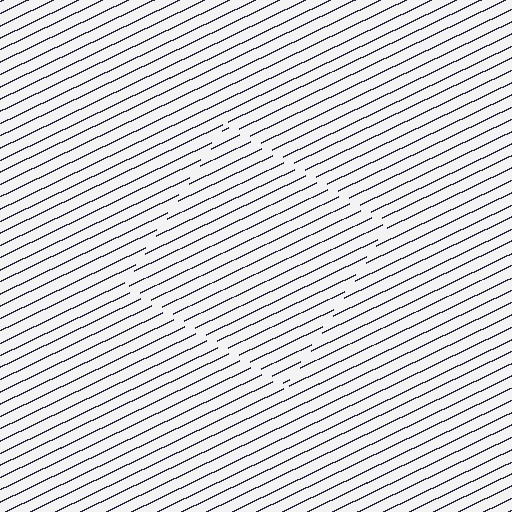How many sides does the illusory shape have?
4 sides — the line-ends trace a square.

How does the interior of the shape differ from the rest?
The interior of the shape contains the same grating, shifted by half a period — the contour is defined by the phase discontinuity where line-ends from the inner and outer gratings abut.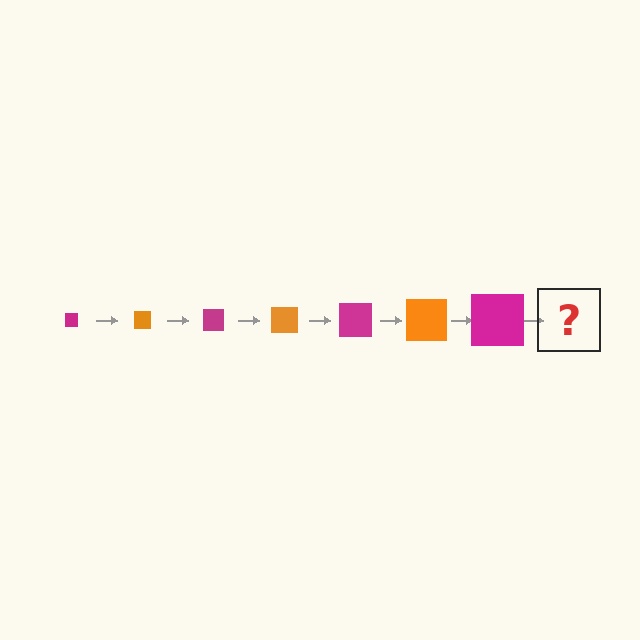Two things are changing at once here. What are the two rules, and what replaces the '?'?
The two rules are that the square grows larger each step and the color cycles through magenta and orange. The '?' should be an orange square, larger than the previous one.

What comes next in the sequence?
The next element should be an orange square, larger than the previous one.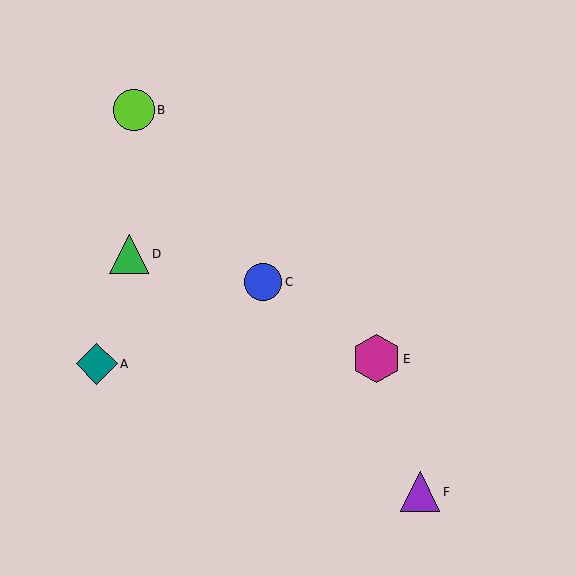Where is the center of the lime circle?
The center of the lime circle is at (134, 110).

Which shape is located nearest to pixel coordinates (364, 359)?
The magenta hexagon (labeled E) at (376, 359) is nearest to that location.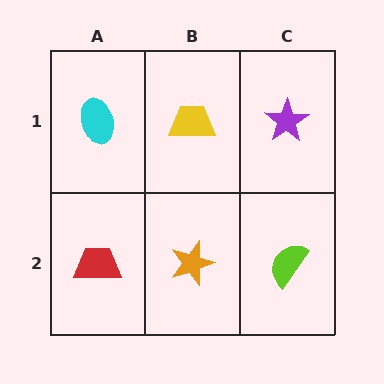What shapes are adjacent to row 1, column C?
A lime semicircle (row 2, column C), a yellow trapezoid (row 1, column B).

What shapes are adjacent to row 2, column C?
A purple star (row 1, column C), an orange star (row 2, column B).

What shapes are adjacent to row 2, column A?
A cyan ellipse (row 1, column A), an orange star (row 2, column B).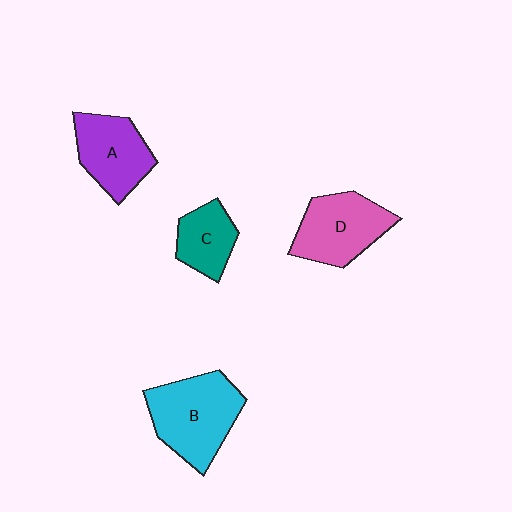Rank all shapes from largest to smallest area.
From largest to smallest: B (cyan), D (pink), A (purple), C (teal).